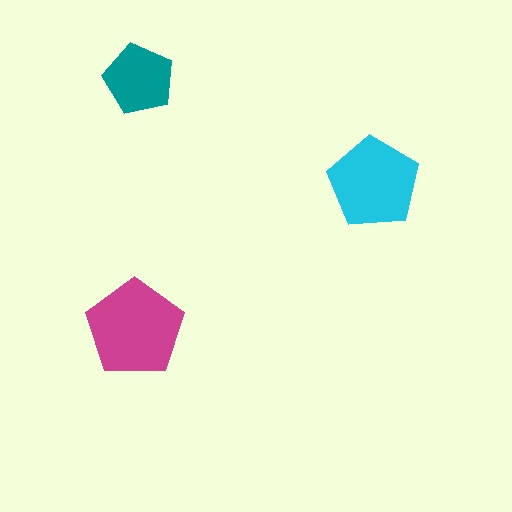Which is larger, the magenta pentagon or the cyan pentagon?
The magenta one.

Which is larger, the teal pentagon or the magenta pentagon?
The magenta one.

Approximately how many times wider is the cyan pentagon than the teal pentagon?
About 1.5 times wider.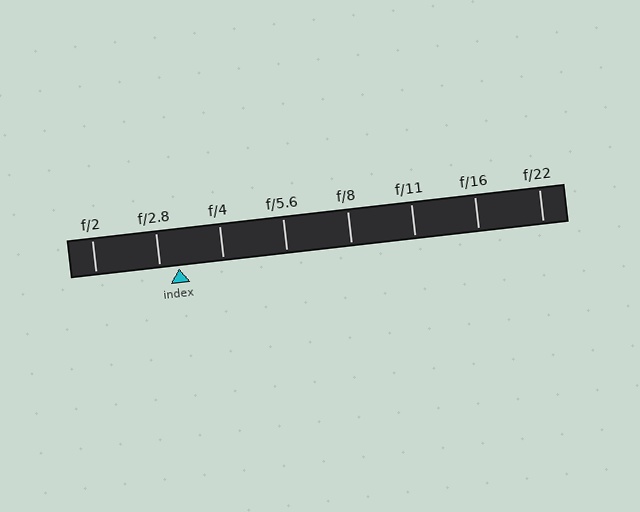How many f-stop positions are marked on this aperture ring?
There are 8 f-stop positions marked.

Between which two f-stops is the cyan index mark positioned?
The index mark is between f/2.8 and f/4.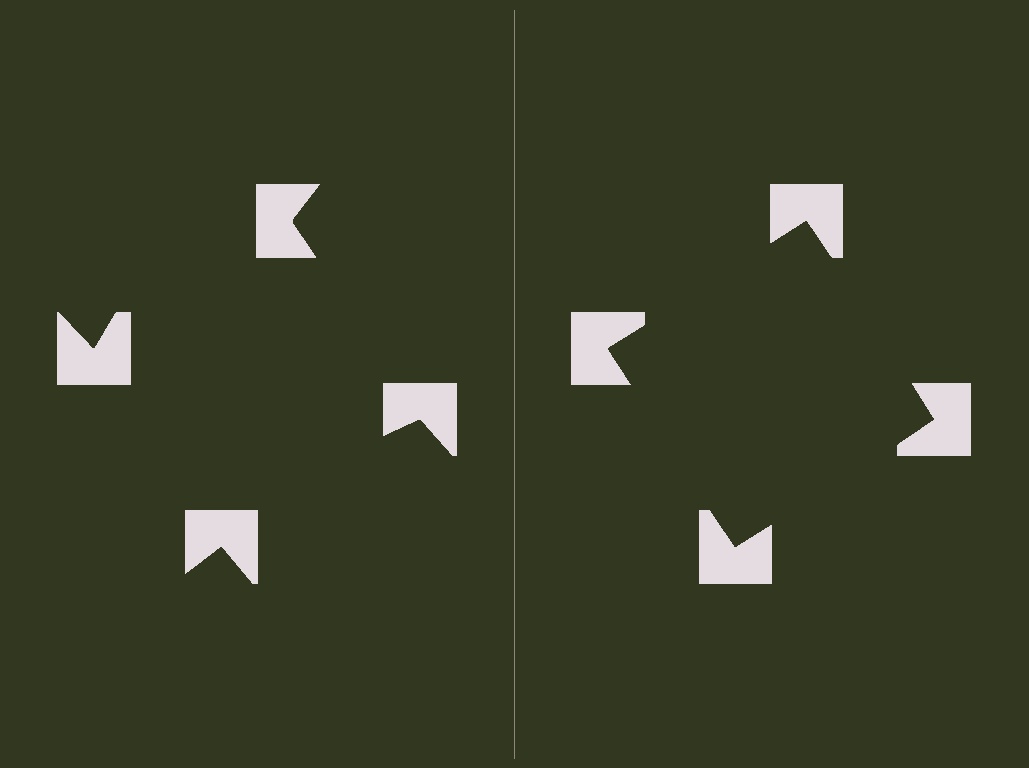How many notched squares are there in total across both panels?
8 — 4 on each side.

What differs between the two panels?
The notched squares are positioned identically on both sides; only the wedge orientations differ. On the right they align to a square; on the left they are misaligned.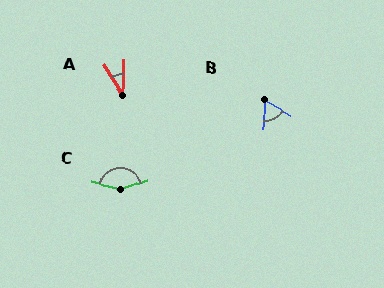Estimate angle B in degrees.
Approximately 61 degrees.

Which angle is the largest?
C, at approximately 148 degrees.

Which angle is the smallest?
A, at approximately 34 degrees.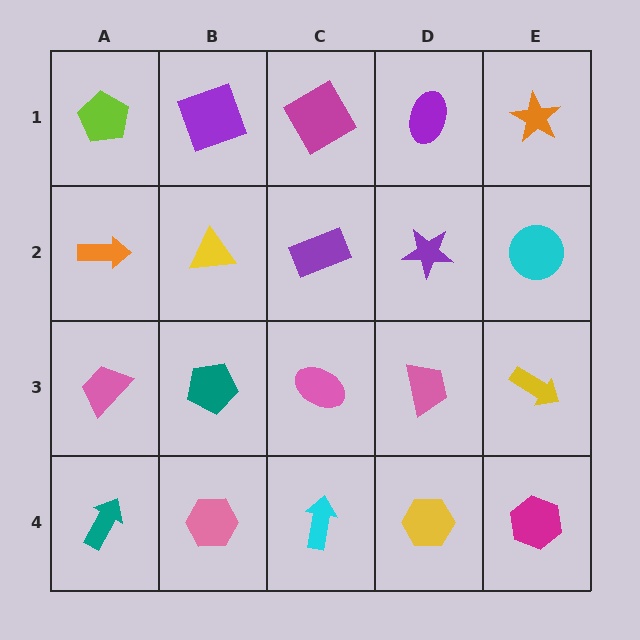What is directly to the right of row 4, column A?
A pink hexagon.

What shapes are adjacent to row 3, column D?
A purple star (row 2, column D), a yellow hexagon (row 4, column D), a pink ellipse (row 3, column C), a yellow arrow (row 3, column E).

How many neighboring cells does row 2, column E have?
3.